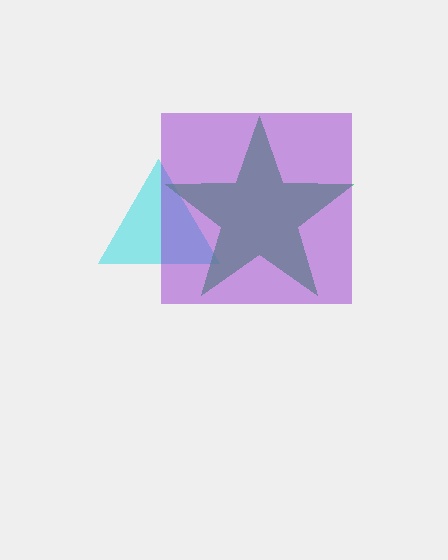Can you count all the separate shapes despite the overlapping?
Yes, there are 3 separate shapes.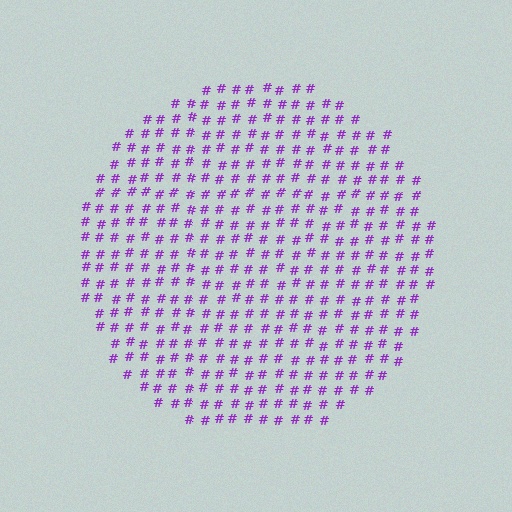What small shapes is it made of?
It is made of small hash symbols.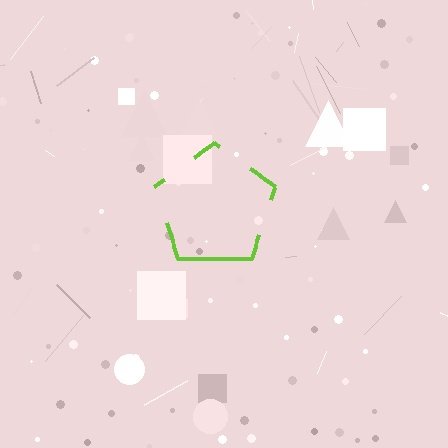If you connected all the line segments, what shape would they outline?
They would outline a pentagon.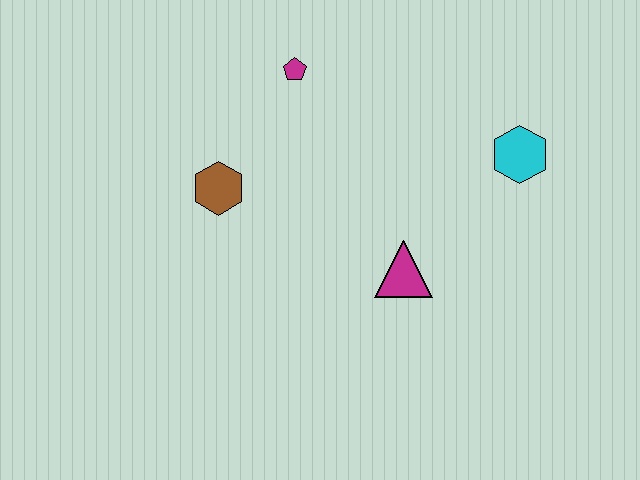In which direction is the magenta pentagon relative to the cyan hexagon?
The magenta pentagon is to the left of the cyan hexagon.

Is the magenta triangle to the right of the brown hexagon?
Yes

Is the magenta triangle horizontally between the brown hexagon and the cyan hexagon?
Yes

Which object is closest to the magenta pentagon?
The brown hexagon is closest to the magenta pentagon.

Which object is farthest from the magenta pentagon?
The cyan hexagon is farthest from the magenta pentagon.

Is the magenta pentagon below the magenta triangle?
No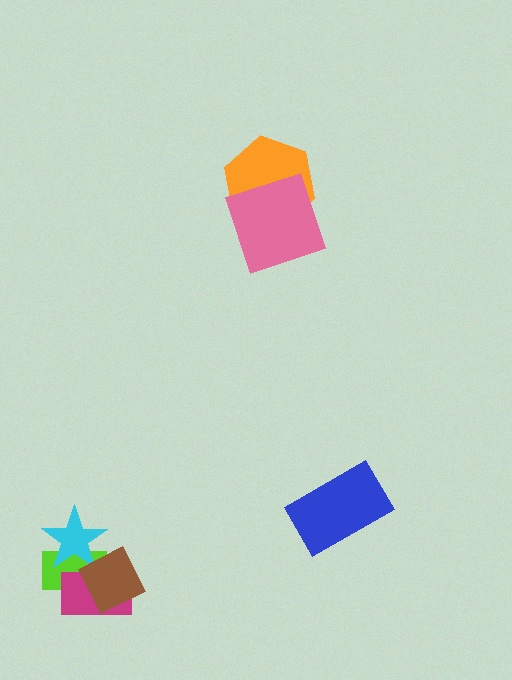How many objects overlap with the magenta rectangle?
3 objects overlap with the magenta rectangle.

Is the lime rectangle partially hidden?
Yes, it is partially covered by another shape.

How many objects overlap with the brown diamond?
3 objects overlap with the brown diamond.